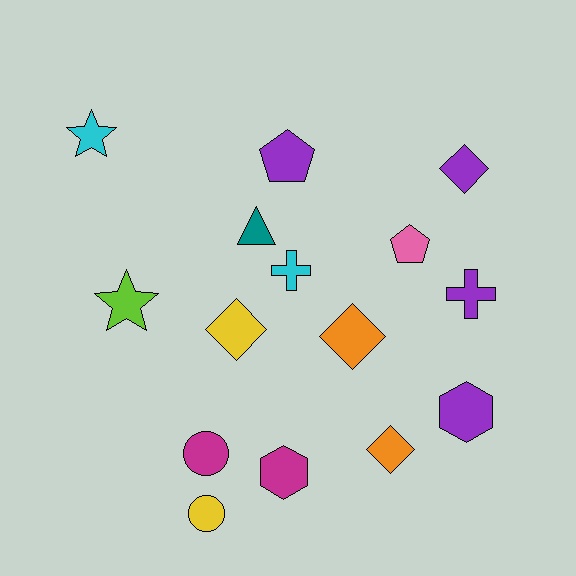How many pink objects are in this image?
There is 1 pink object.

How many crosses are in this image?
There are 2 crosses.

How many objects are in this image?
There are 15 objects.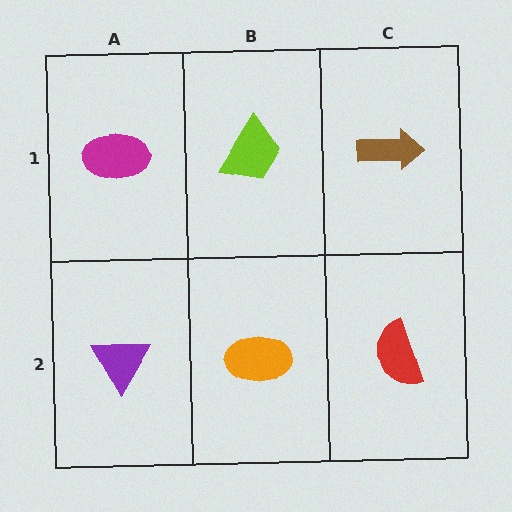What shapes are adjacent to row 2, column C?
A brown arrow (row 1, column C), an orange ellipse (row 2, column B).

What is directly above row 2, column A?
A magenta ellipse.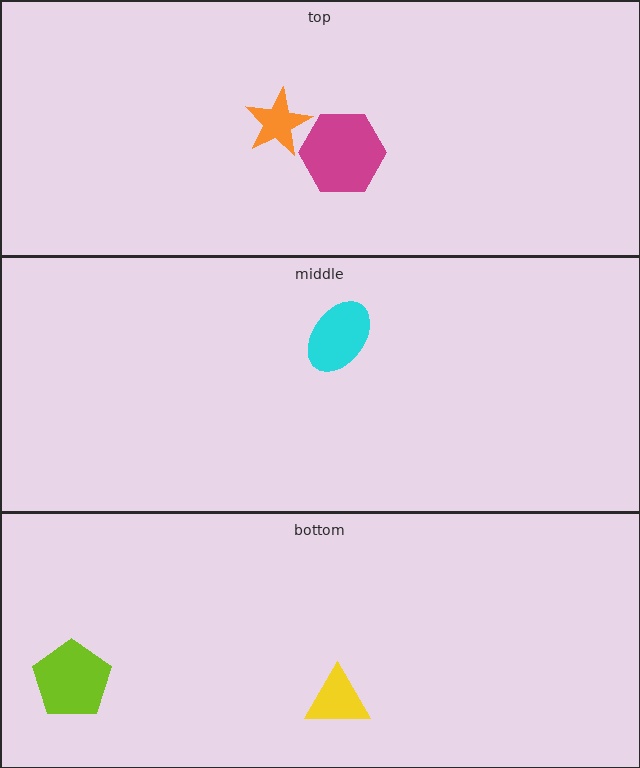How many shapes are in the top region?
2.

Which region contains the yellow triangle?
The bottom region.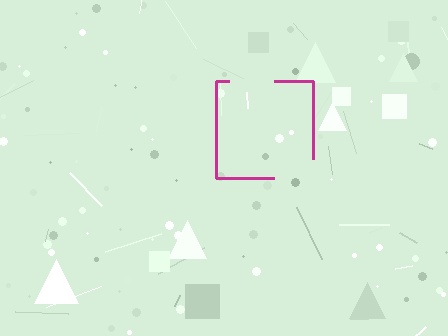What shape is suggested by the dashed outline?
The dashed outline suggests a square.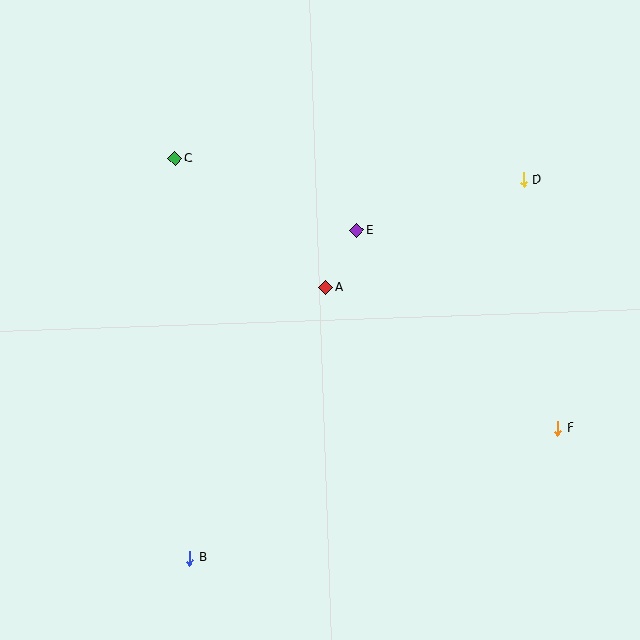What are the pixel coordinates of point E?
Point E is at (357, 230).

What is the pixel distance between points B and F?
The distance between B and F is 390 pixels.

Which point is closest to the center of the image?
Point A at (326, 287) is closest to the center.